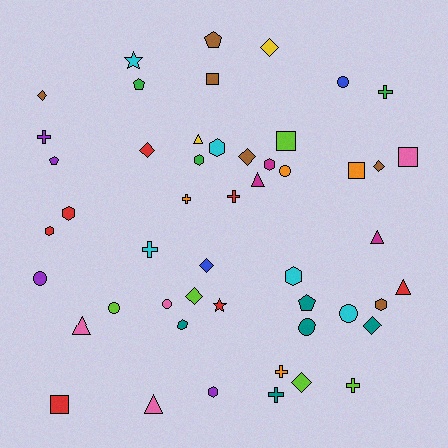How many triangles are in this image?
There are 6 triangles.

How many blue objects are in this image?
There are 2 blue objects.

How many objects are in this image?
There are 50 objects.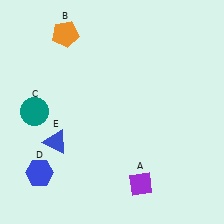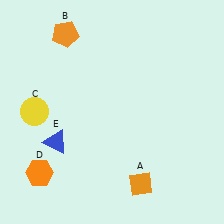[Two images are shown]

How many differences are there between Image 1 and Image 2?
There are 3 differences between the two images.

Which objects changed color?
A changed from purple to orange. C changed from teal to yellow. D changed from blue to orange.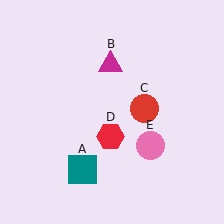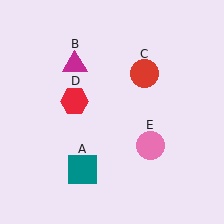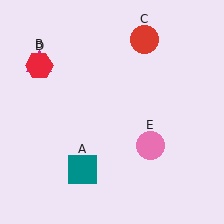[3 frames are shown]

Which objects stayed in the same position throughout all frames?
Teal square (object A) and pink circle (object E) remained stationary.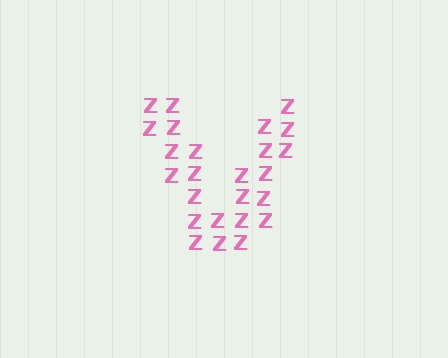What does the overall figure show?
The overall figure shows the letter V.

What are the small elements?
The small elements are letter Z's.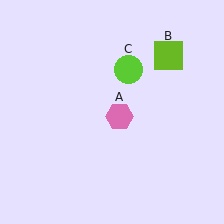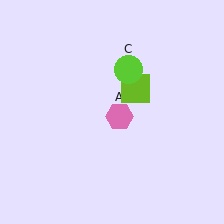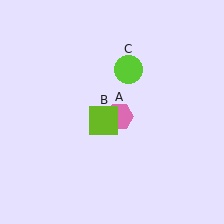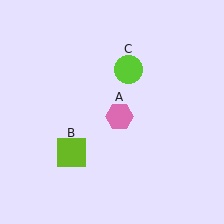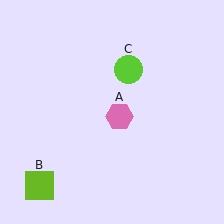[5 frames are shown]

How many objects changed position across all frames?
1 object changed position: lime square (object B).